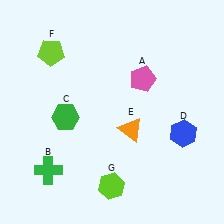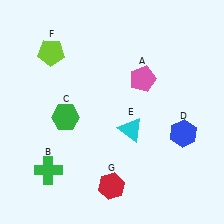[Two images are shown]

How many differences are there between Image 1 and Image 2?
There are 2 differences between the two images.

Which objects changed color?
E changed from orange to cyan. G changed from lime to red.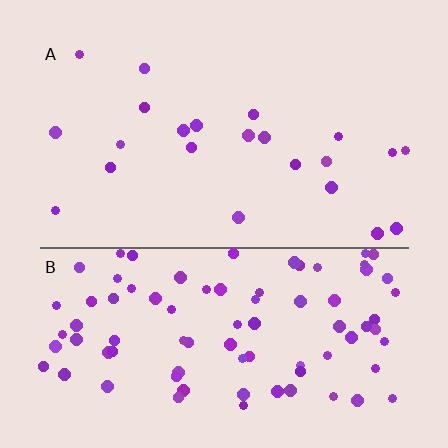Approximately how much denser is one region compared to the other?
Approximately 3.9× — region B over region A.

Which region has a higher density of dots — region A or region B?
B (the bottom).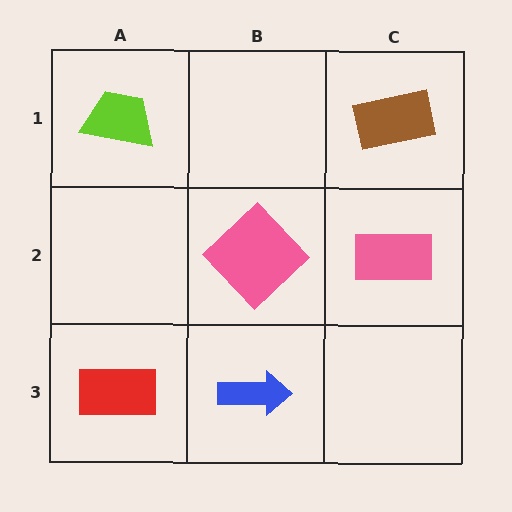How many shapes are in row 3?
2 shapes.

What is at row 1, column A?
A lime trapezoid.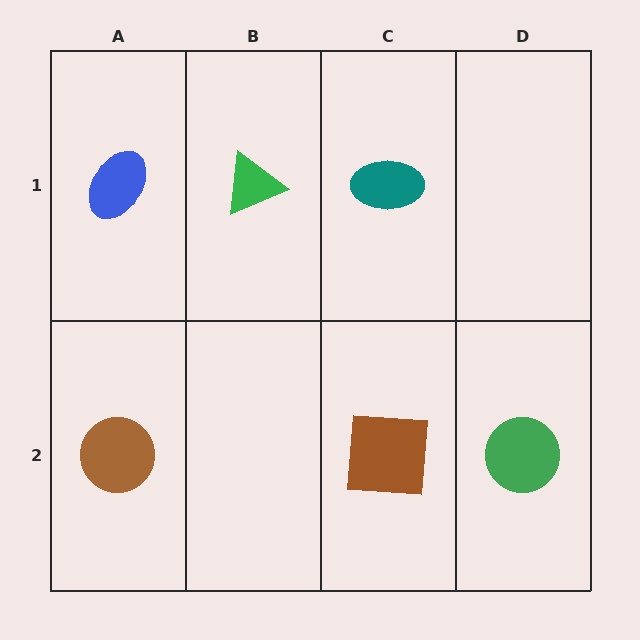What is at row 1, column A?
A blue ellipse.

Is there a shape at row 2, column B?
No, that cell is empty.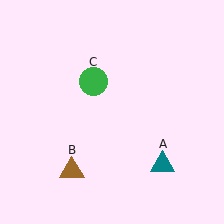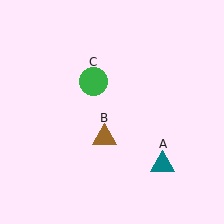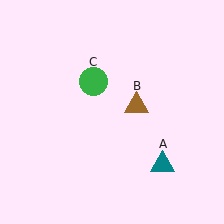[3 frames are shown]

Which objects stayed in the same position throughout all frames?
Teal triangle (object A) and green circle (object C) remained stationary.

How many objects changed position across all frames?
1 object changed position: brown triangle (object B).